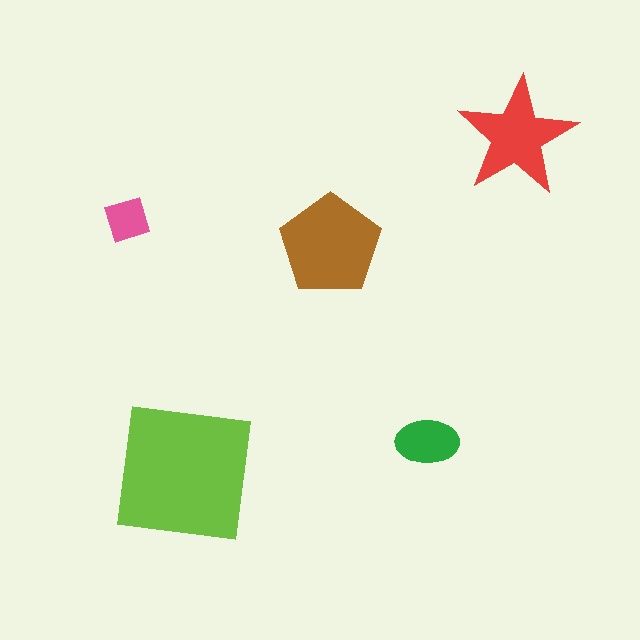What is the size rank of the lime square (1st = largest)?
1st.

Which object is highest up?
The red star is topmost.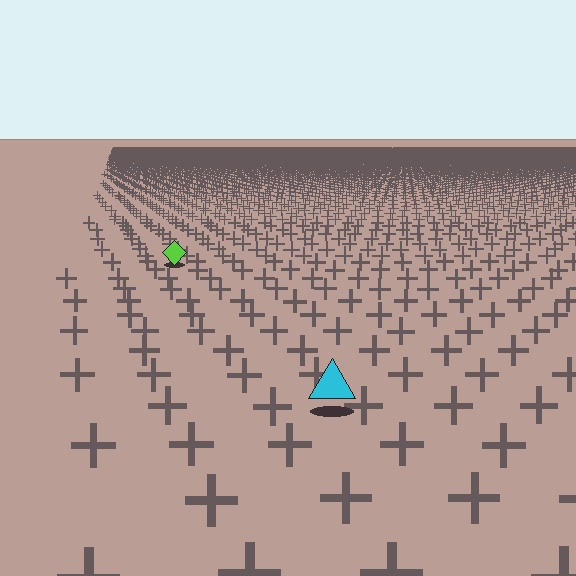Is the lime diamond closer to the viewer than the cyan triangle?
No. The cyan triangle is closer — you can tell from the texture gradient: the ground texture is coarser near it.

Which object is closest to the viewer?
The cyan triangle is closest. The texture marks near it are larger and more spread out.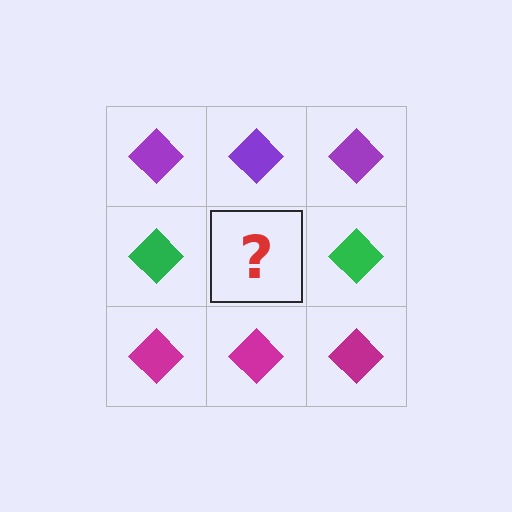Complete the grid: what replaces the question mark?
The question mark should be replaced with a green diamond.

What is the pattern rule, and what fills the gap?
The rule is that each row has a consistent color. The gap should be filled with a green diamond.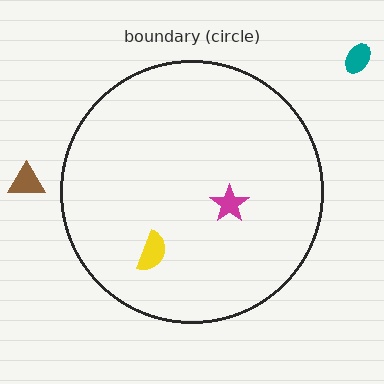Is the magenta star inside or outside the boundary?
Inside.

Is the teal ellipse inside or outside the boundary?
Outside.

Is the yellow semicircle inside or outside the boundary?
Inside.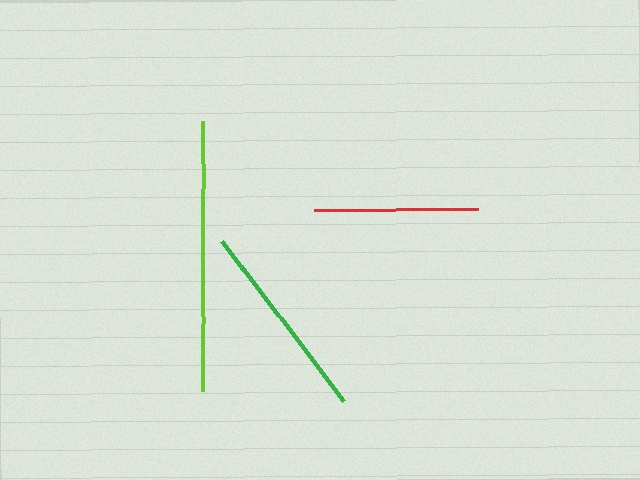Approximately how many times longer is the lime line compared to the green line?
The lime line is approximately 1.3 times the length of the green line.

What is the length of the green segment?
The green segment is approximately 200 pixels long.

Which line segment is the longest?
The lime line is the longest at approximately 270 pixels.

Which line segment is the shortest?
The red line is the shortest at approximately 164 pixels.